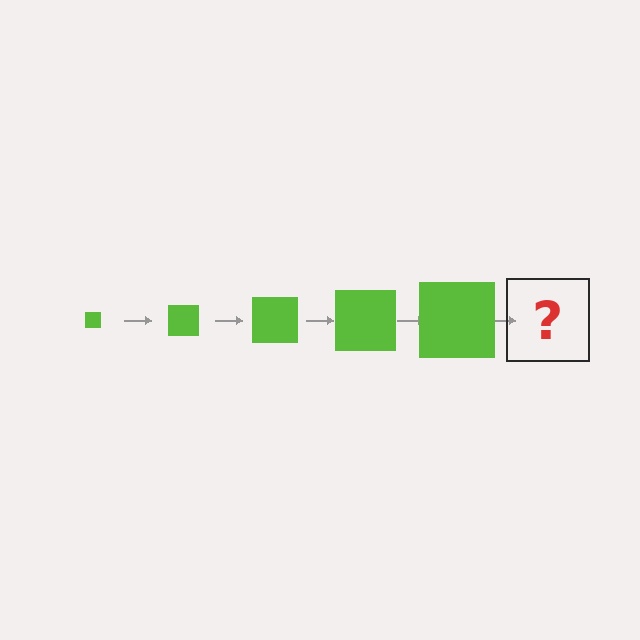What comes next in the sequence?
The next element should be a lime square, larger than the previous one.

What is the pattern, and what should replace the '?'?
The pattern is that the square gets progressively larger each step. The '?' should be a lime square, larger than the previous one.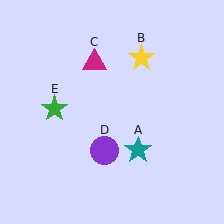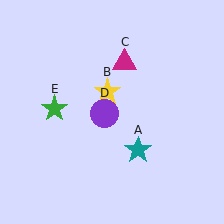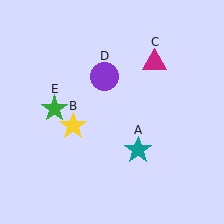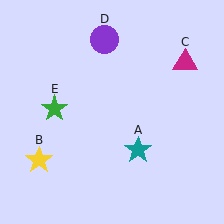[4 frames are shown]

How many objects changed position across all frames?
3 objects changed position: yellow star (object B), magenta triangle (object C), purple circle (object D).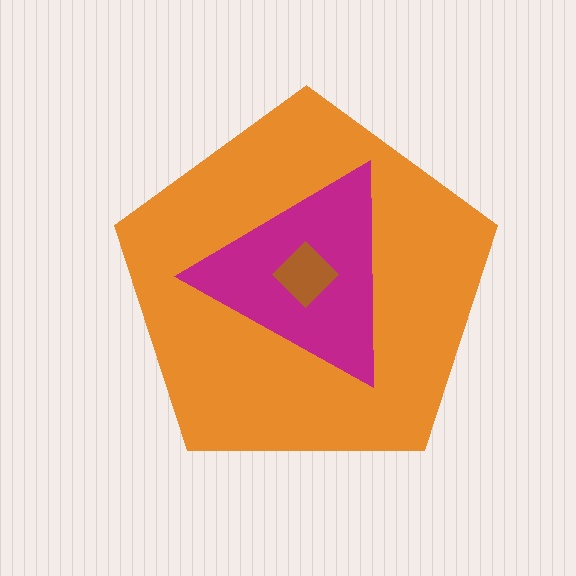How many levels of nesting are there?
3.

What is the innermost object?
The brown diamond.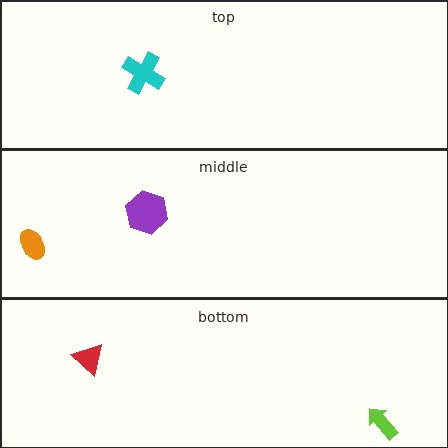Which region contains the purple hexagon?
The middle region.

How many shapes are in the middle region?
2.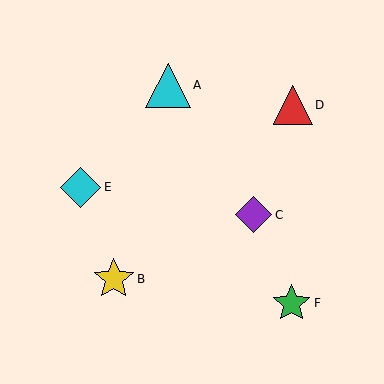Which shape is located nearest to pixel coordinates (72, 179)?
The cyan diamond (labeled E) at (81, 187) is nearest to that location.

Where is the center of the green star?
The center of the green star is at (292, 303).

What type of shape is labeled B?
Shape B is a yellow star.